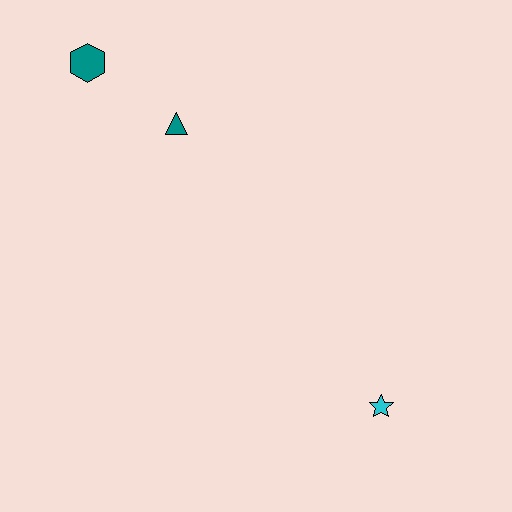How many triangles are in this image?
There is 1 triangle.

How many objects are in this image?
There are 3 objects.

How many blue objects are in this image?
There are no blue objects.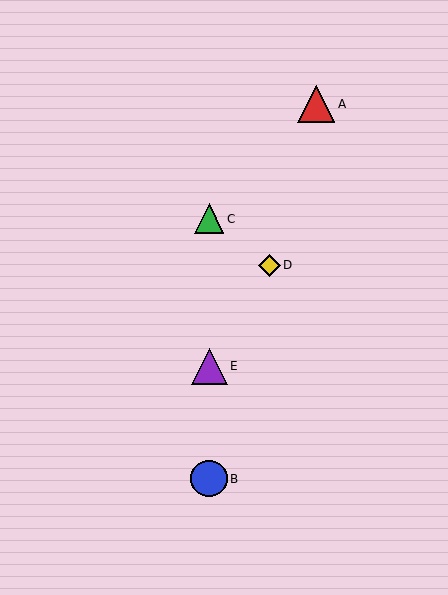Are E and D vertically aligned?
No, E is at x≈209 and D is at x≈269.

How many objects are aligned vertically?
3 objects (B, C, E) are aligned vertically.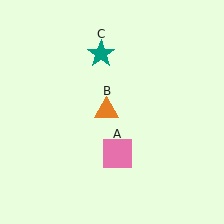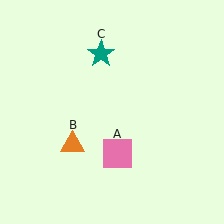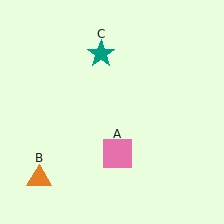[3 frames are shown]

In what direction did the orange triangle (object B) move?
The orange triangle (object B) moved down and to the left.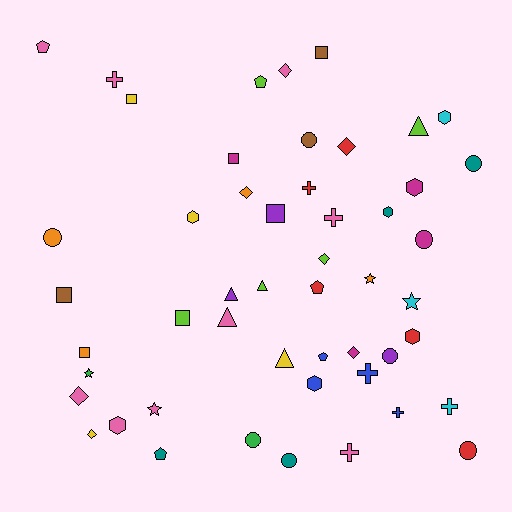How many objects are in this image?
There are 50 objects.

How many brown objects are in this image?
There are 3 brown objects.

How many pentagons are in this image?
There are 5 pentagons.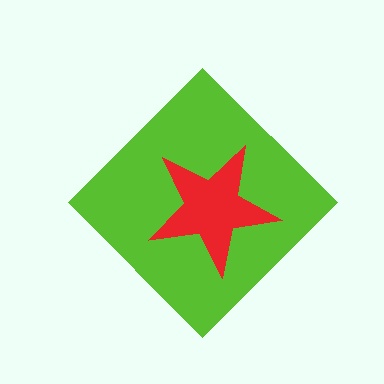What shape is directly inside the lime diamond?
The red star.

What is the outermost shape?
The lime diamond.